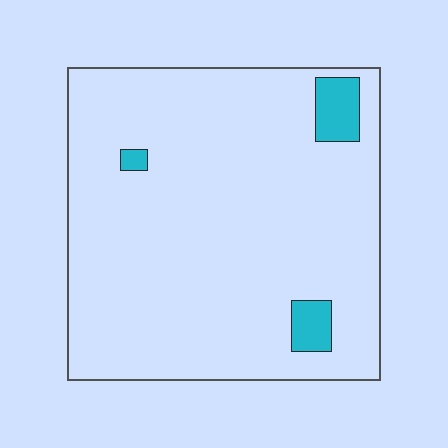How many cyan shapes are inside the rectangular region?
3.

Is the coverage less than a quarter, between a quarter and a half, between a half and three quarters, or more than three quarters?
Less than a quarter.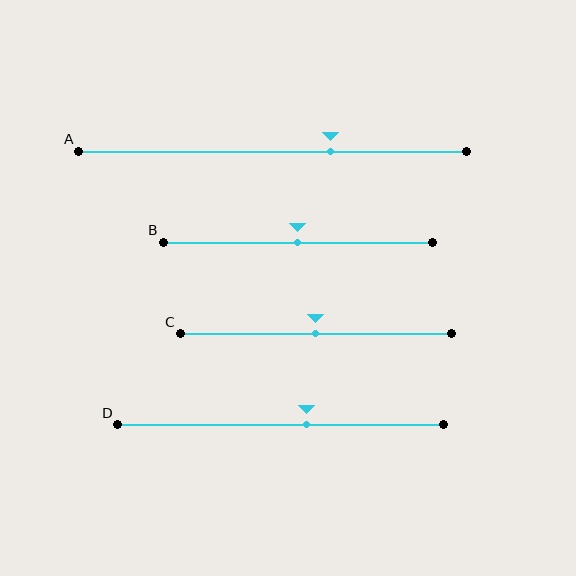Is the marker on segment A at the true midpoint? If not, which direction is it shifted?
No, the marker on segment A is shifted to the right by about 15% of the segment length.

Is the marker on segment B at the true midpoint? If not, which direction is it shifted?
Yes, the marker on segment B is at the true midpoint.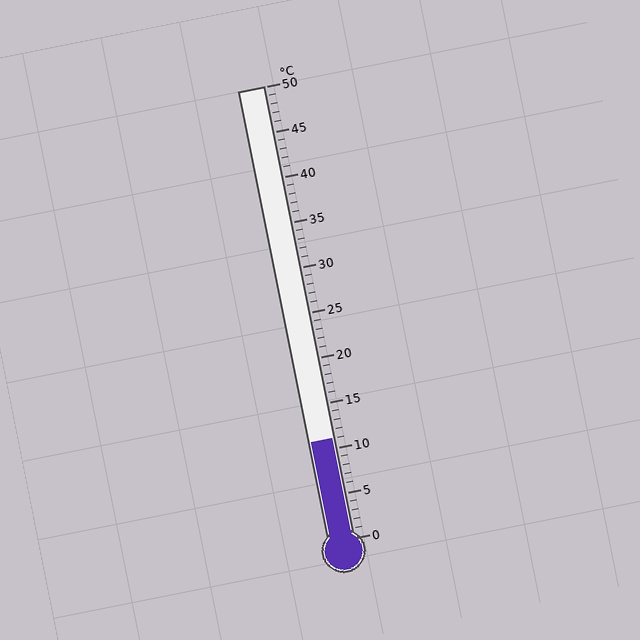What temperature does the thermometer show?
The thermometer shows approximately 11°C.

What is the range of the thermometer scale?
The thermometer scale ranges from 0°C to 50°C.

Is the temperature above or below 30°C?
The temperature is below 30°C.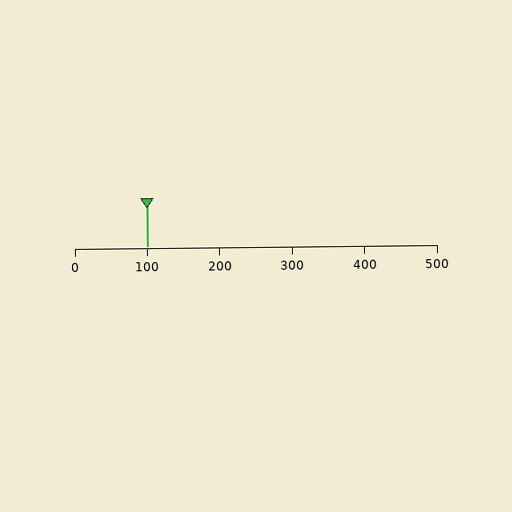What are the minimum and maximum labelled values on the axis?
The axis runs from 0 to 500.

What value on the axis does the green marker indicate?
The marker indicates approximately 100.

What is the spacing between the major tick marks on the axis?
The major ticks are spaced 100 apart.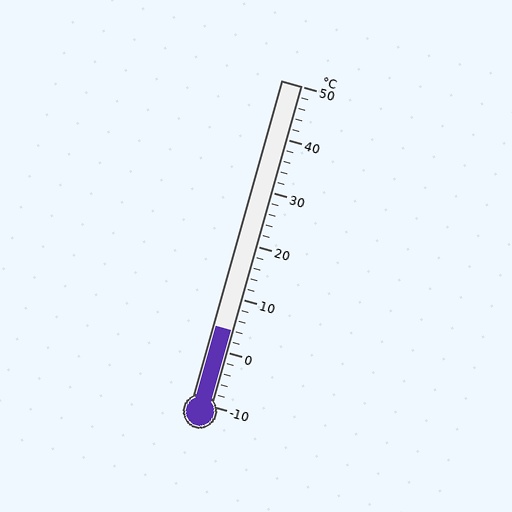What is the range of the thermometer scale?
The thermometer scale ranges from -10°C to 50°C.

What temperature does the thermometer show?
The thermometer shows approximately 4°C.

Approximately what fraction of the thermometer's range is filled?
The thermometer is filled to approximately 25% of its range.